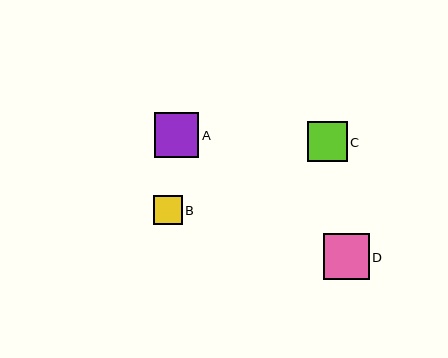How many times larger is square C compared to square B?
Square C is approximately 1.4 times the size of square B.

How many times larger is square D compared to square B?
Square D is approximately 1.6 times the size of square B.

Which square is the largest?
Square D is the largest with a size of approximately 46 pixels.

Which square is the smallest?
Square B is the smallest with a size of approximately 29 pixels.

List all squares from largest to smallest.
From largest to smallest: D, A, C, B.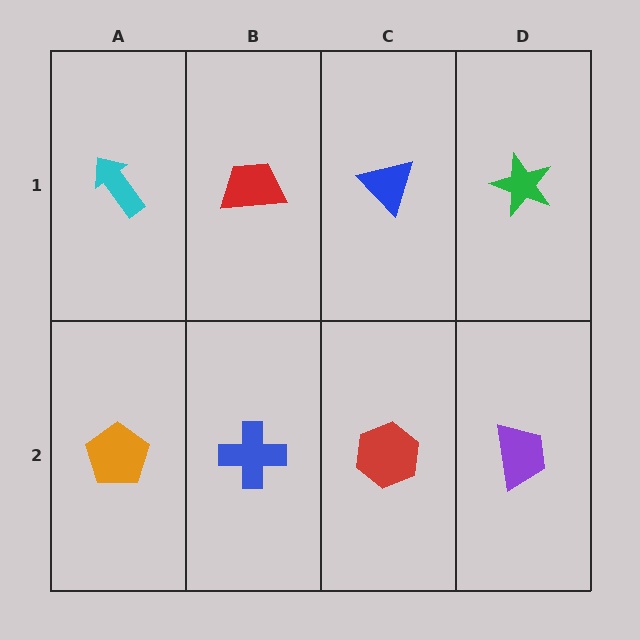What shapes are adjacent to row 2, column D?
A green star (row 1, column D), a red hexagon (row 2, column C).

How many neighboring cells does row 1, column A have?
2.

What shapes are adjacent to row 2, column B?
A red trapezoid (row 1, column B), an orange pentagon (row 2, column A), a red hexagon (row 2, column C).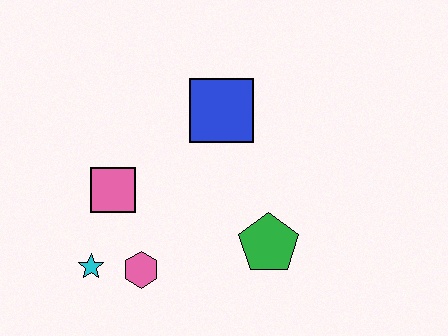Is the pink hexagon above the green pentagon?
No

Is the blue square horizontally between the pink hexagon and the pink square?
No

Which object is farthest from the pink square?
The green pentagon is farthest from the pink square.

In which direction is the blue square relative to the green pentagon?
The blue square is above the green pentagon.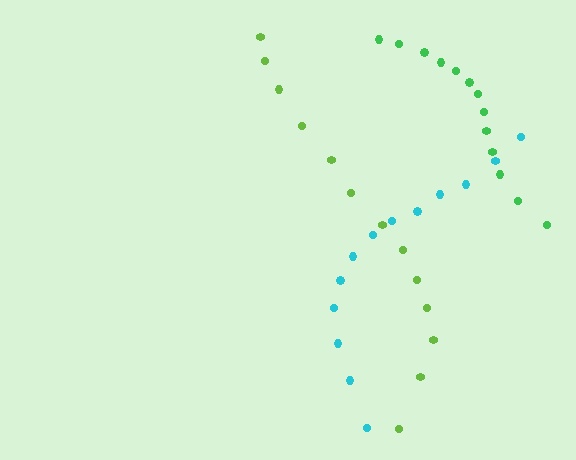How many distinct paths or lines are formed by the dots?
There are 3 distinct paths.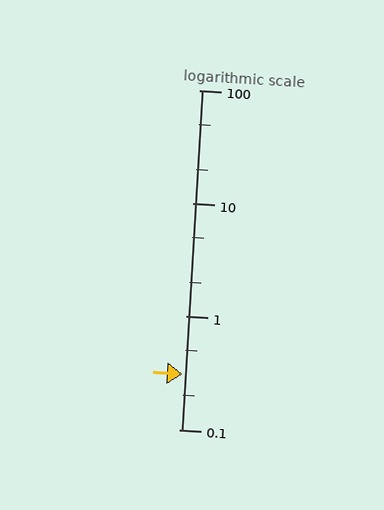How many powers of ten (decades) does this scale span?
The scale spans 3 decades, from 0.1 to 100.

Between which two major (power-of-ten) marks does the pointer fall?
The pointer is between 0.1 and 1.